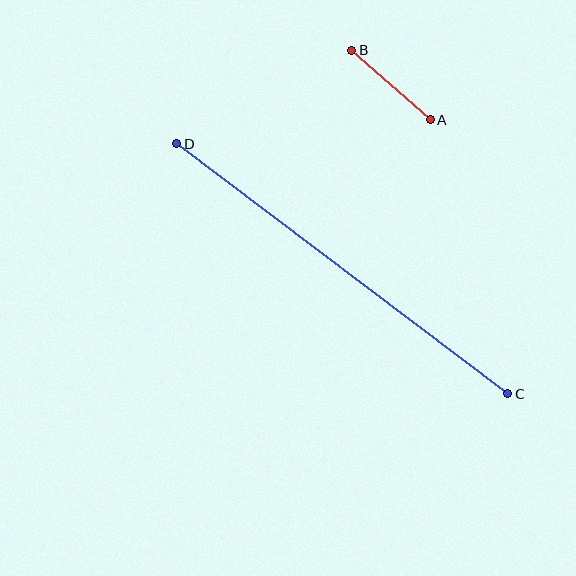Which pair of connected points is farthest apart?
Points C and D are farthest apart.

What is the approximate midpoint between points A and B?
The midpoint is at approximately (391, 85) pixels.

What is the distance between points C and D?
The distance is approximately 415 pixels.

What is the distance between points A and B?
The distance is approximately 105 pixels.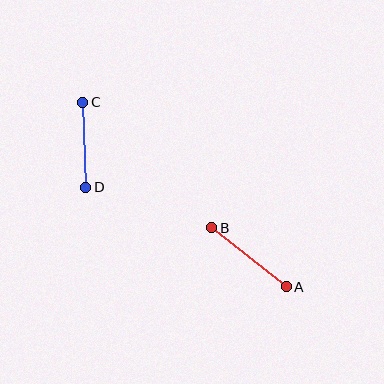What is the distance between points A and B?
The distance is approximately 95 pixels.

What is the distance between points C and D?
The distance is approximately 85 pixels.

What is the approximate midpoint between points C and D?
The midpoint is at approximately (84, 145) pixels.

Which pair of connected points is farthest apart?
Points A and B are farthest apart.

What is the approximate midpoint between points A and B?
The midpoint is at approximately (249, 257) pixels.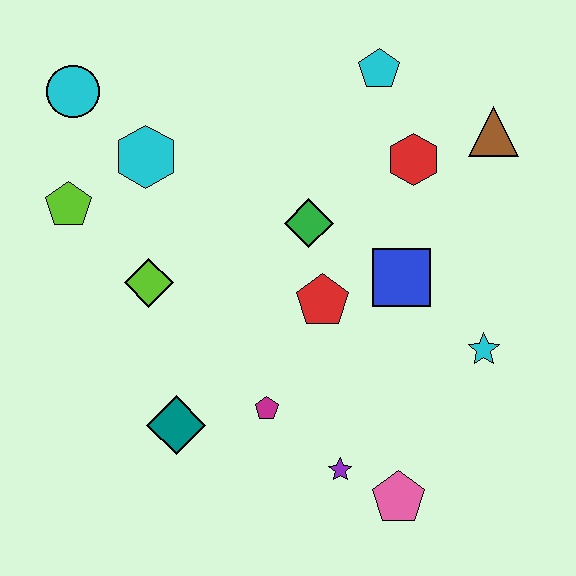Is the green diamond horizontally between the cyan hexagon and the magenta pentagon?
No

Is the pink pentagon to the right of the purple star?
Yes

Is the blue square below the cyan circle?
Yes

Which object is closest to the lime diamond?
The lime pentagon is closest to the lime diamond.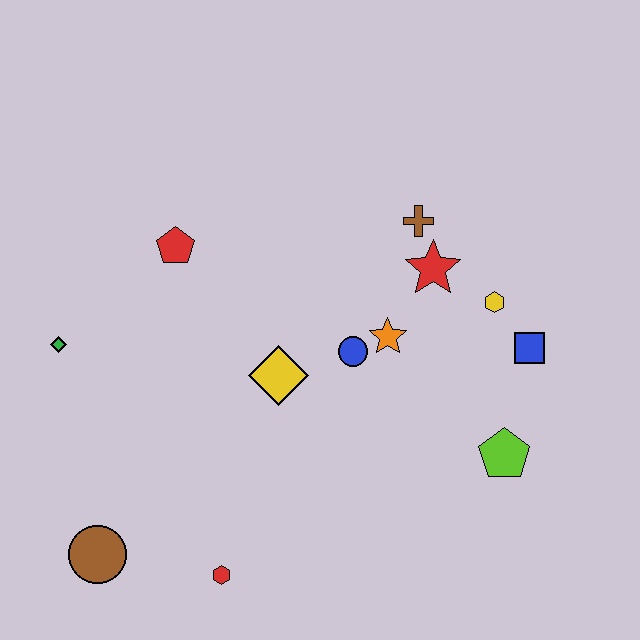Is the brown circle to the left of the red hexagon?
Yes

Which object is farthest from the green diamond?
The blue square is farthest from the green diamond.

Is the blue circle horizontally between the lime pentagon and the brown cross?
No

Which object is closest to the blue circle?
The orange star is closest to the blue circle.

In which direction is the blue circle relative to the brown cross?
The blue circle is below the brown cross.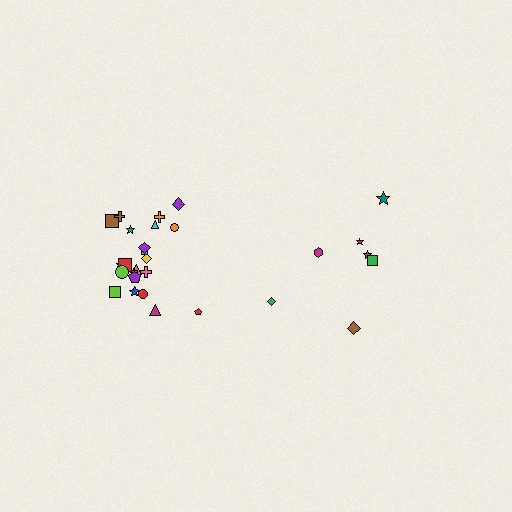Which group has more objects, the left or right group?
The left group.